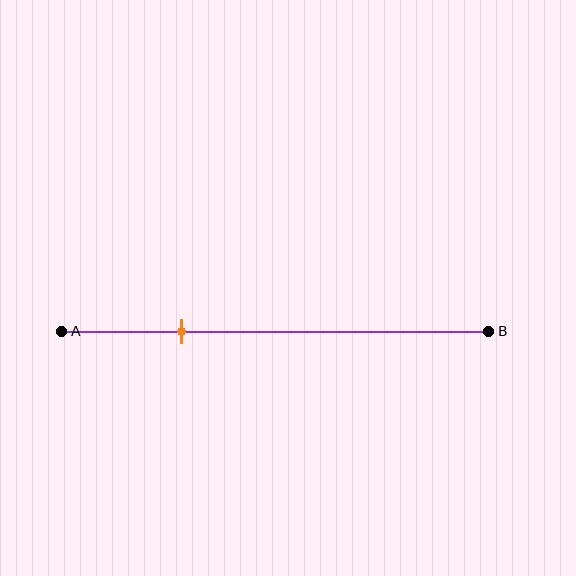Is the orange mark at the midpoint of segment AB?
No, the mark is at about 30% from A, not at the 50% midpoint.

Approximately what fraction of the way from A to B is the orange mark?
The orange mark is approximately 30% of the way from A to B.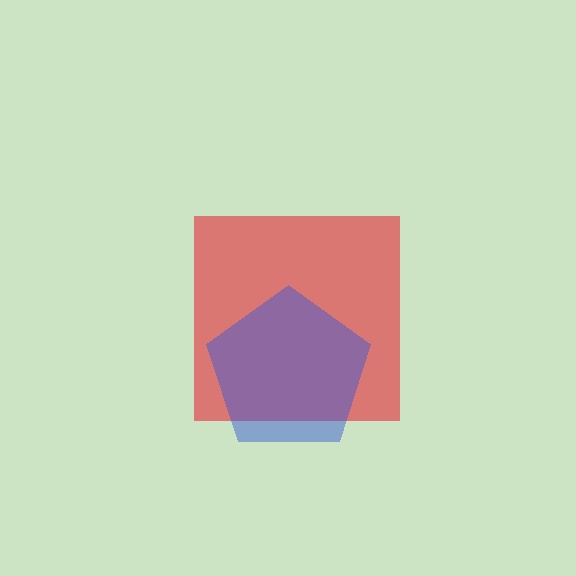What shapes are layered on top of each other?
The layered shapes are: a red square, a blue pentagon.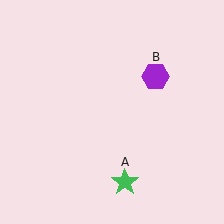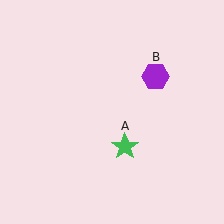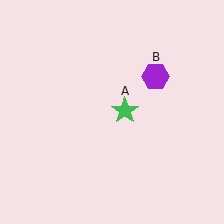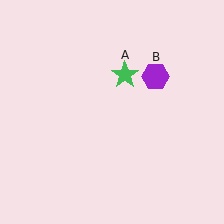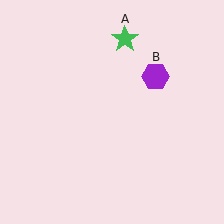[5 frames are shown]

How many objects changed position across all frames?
1 object changed position: green star (object A).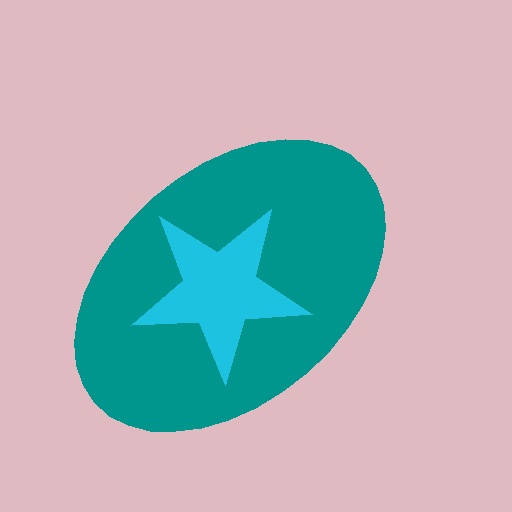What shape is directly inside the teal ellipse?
The cyan star.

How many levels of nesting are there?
2.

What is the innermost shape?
The cyan star.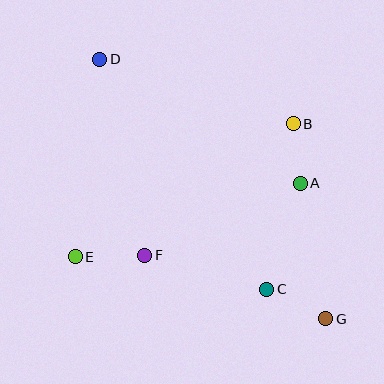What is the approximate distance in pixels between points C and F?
The distance between C and F is approximately 127 pixels.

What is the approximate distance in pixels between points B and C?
The distance between B and C is approximately 168 pixels.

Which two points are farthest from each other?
Points D and G are farthest from each other.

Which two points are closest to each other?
Points A and B are closest to each other.